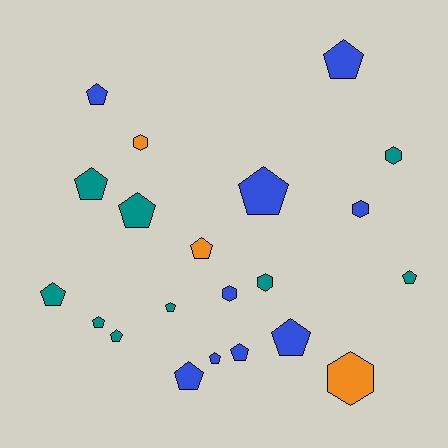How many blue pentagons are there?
There are 7 blue pentagons.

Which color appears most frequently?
Blue, with 9 objects.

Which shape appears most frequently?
Pentagon, with 15 objects.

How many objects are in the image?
There are 21 objects.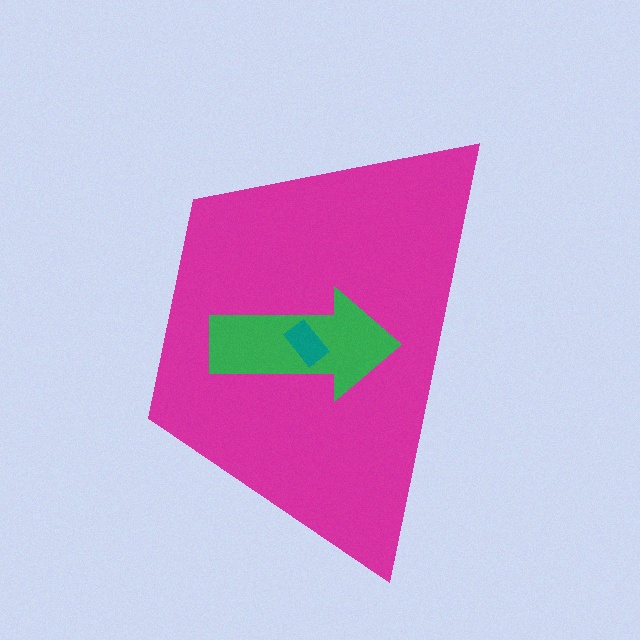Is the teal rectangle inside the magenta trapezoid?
Yes.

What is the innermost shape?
The teal rectangle.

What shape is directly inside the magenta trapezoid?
The green arrow.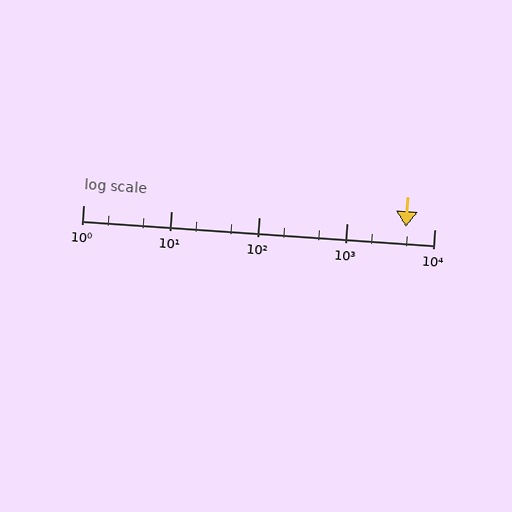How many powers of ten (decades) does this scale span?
The scale spans 4 decades, from 1 to 10000.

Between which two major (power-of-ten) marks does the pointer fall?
The pointer is between 1000 and 10000.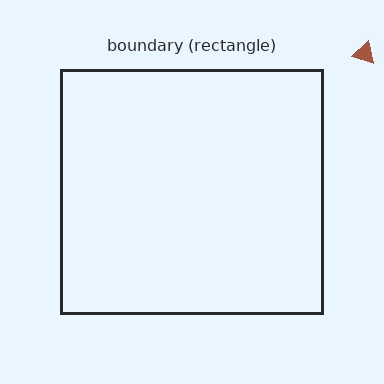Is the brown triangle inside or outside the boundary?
Outside.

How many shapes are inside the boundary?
0 inside, 1 outside.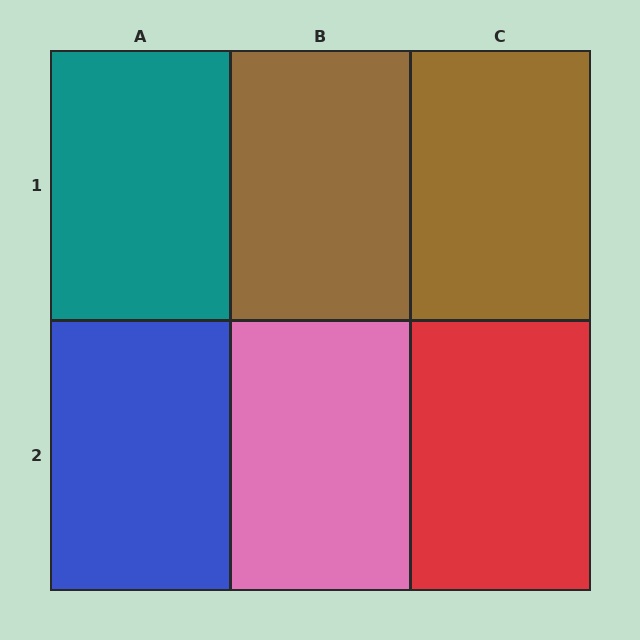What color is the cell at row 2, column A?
Blue.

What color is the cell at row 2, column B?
Pink.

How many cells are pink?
1 cell is pink.